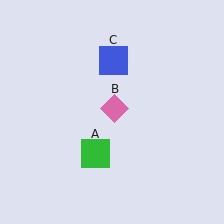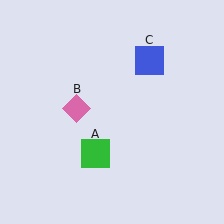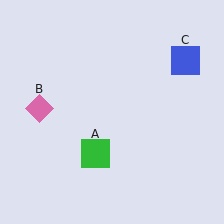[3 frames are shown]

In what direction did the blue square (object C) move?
The blue square (object C) moved right.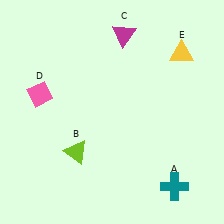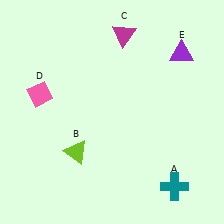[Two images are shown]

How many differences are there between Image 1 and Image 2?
There is 1 difference between the two images.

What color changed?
The triangle (E) changed from yellow in Image 1 to purple in Image 2.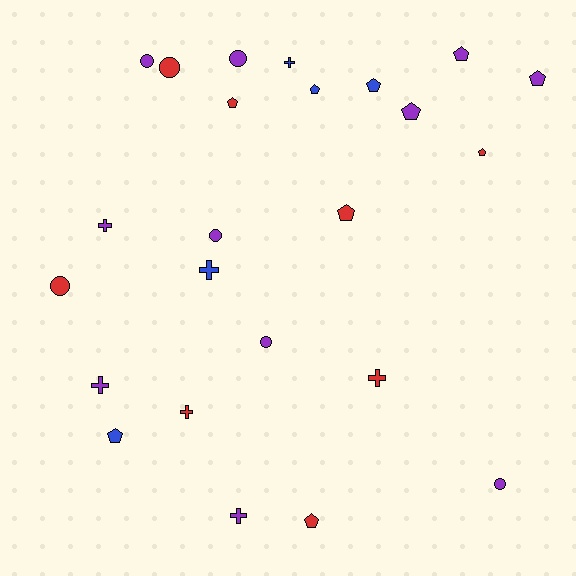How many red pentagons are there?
There are 4 red pentagons.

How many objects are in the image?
There are 24 objects.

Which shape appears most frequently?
Pentagon, with 10 objects.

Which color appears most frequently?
Purple, with 11 objects.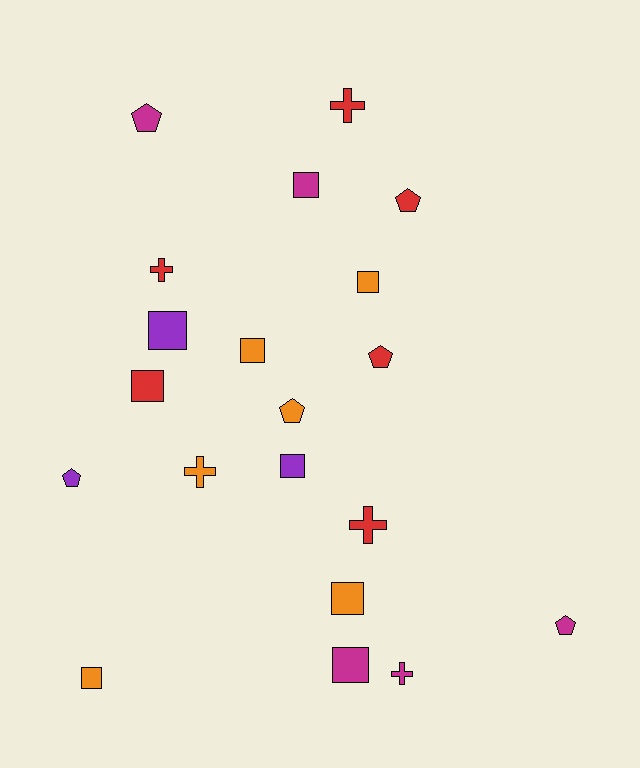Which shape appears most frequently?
Square, with 9 objects.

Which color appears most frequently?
Orange, with 6 objects.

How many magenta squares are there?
There are 2 magenta squares.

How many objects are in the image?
There are 20 objects.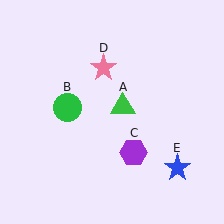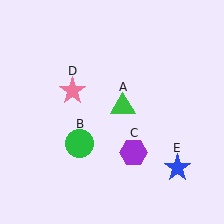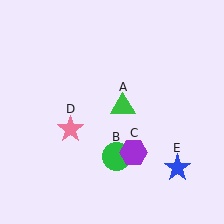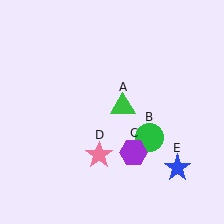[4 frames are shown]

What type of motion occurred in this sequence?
The green circle (object B), pink star (object D) rotated counterclockwise around the center of the scene.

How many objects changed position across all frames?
2 objects changed position: green circle (object B), pink star (object D).